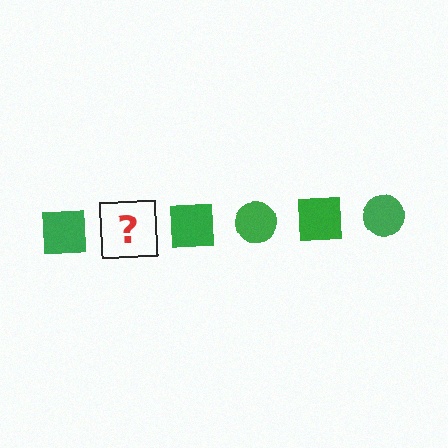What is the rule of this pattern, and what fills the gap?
The rule is that the pattern cycles through square, circle shapes in green. The gap should be filled with a green circle.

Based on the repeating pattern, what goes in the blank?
The blank should be a green circle.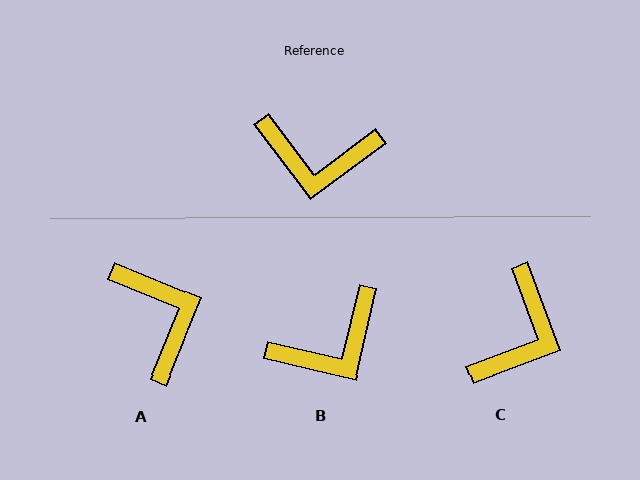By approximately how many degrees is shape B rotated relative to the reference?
Approximately 40 degrees counter-clockwise.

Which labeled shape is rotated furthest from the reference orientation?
A, about 121 degrees away.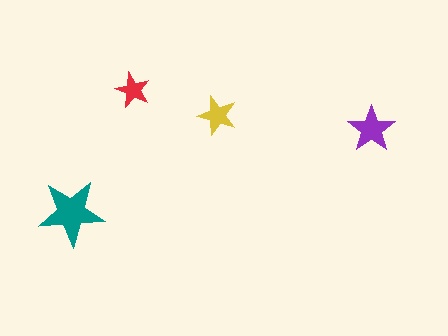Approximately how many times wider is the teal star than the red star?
About 2 times wider.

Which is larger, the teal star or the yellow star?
The teal one.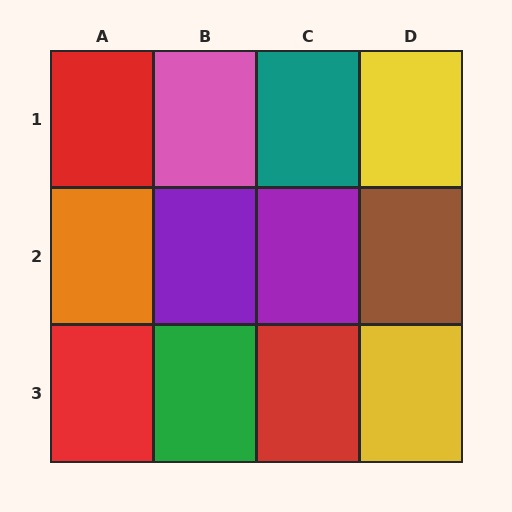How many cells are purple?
2 cells are purple.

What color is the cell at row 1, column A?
Red.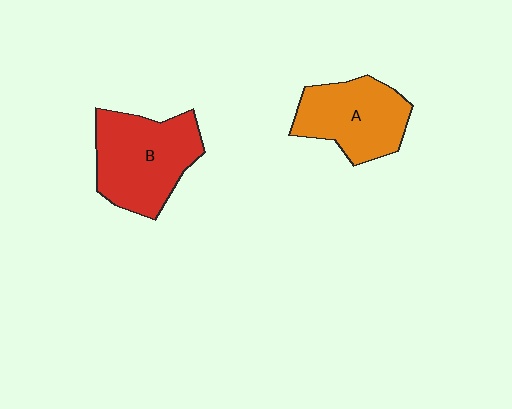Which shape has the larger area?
Shape B (red).